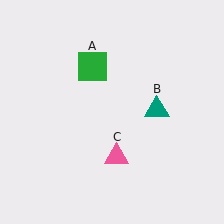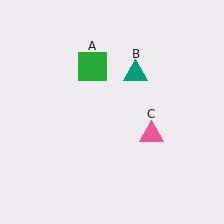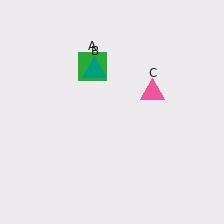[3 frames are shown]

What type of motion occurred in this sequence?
The teal triangle (object B), pink triangle (object C) rotated counterclockwise around the center of the scene.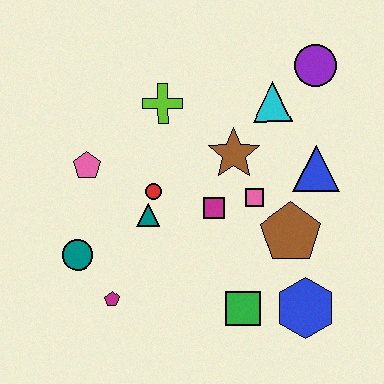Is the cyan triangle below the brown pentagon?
No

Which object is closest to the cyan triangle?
The purple circle is closest to the cyan triangle.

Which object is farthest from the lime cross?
The blue hexagon is farthest from the lime cross.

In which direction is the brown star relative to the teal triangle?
The brown star is to the right of the teal triangle.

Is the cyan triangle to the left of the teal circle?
No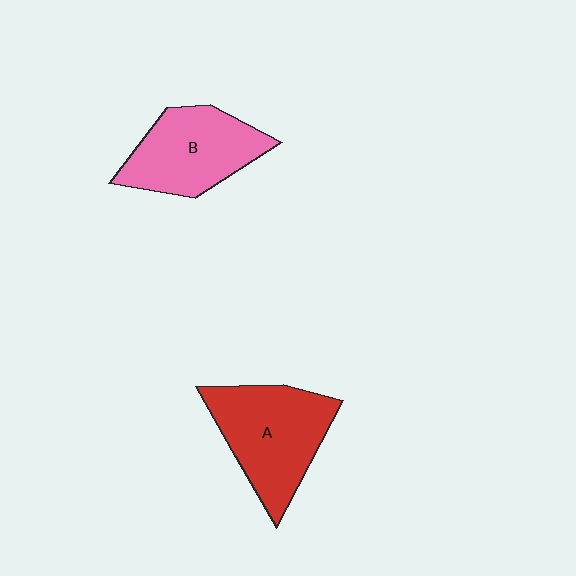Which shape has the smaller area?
Shape B (pink).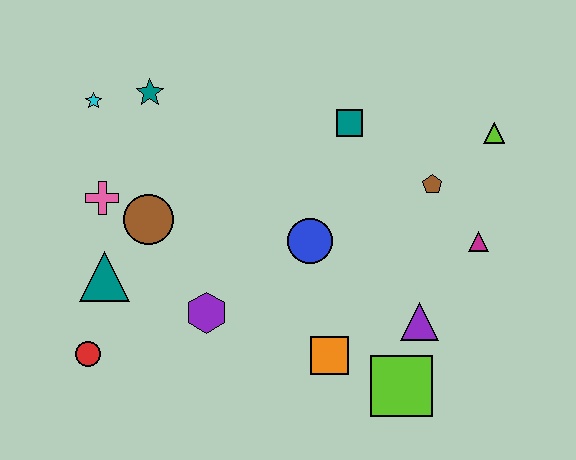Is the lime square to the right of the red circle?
Yes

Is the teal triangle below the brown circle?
Yes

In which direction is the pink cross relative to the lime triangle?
The pink cross is to the left of the lime triangle.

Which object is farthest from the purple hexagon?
The lime triangle is farthest from the purple hexagon.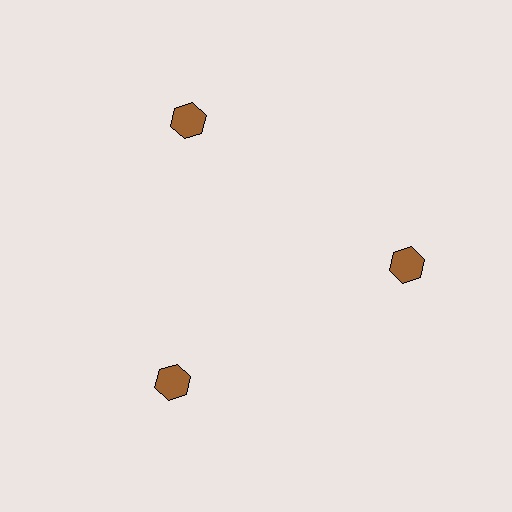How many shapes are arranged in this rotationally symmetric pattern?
There are 3 shapes, arranged in 3 groups of 1.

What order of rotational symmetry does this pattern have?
This pattern has 3-fold rotational symmetry.